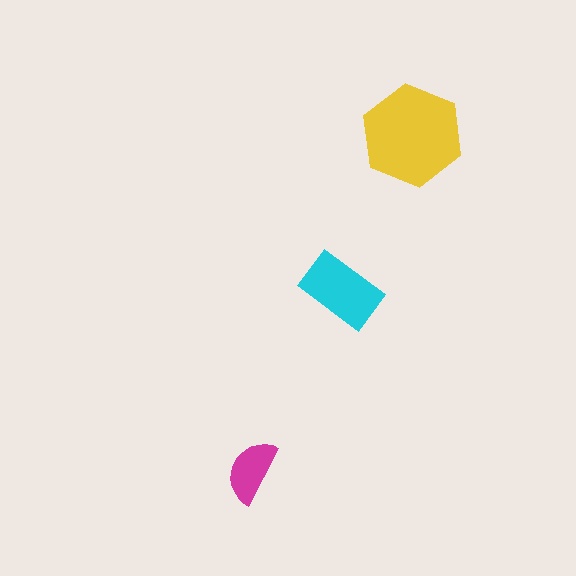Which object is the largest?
The yellow hexagon.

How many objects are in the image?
There are 3 objects in the image.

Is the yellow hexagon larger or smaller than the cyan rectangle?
Larger.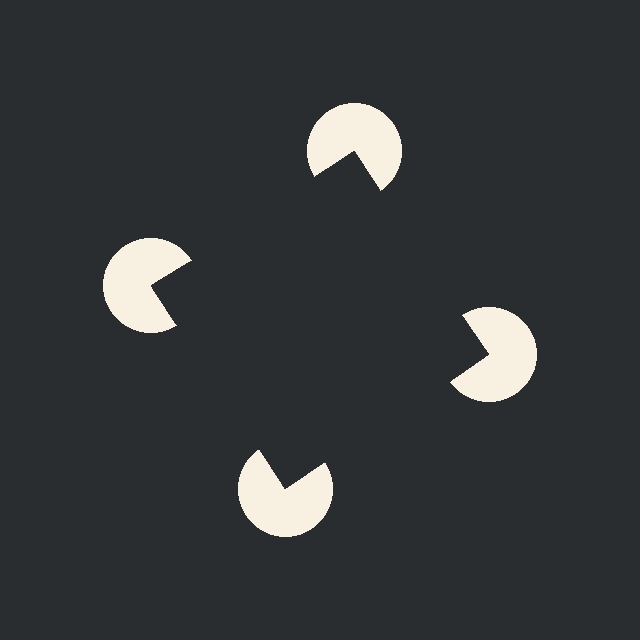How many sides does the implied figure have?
4 sides.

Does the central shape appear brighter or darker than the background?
It typically appears slightly darker than the background, even though no actual brightness change is drawn.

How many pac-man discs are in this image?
There are 4 — one at each vertex of the illusory square.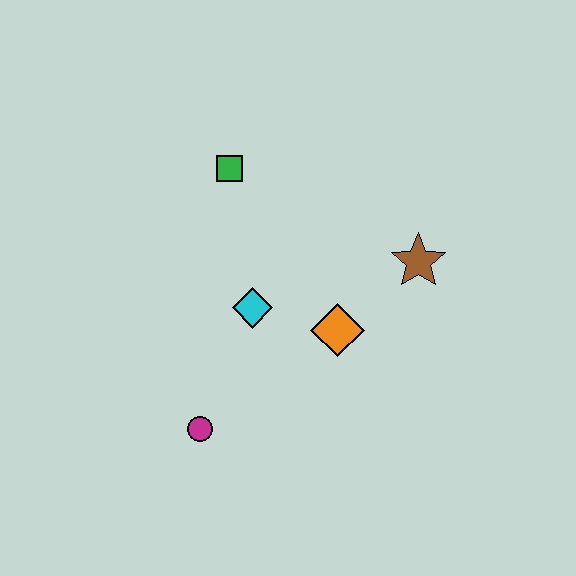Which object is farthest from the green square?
The magenta circle is farthest from the green square.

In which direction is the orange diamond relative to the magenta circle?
The orange diamond is to the right of the magenta circle.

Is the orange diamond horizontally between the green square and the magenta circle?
No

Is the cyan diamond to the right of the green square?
Yes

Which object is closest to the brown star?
The orange diamond is closest to the brown star.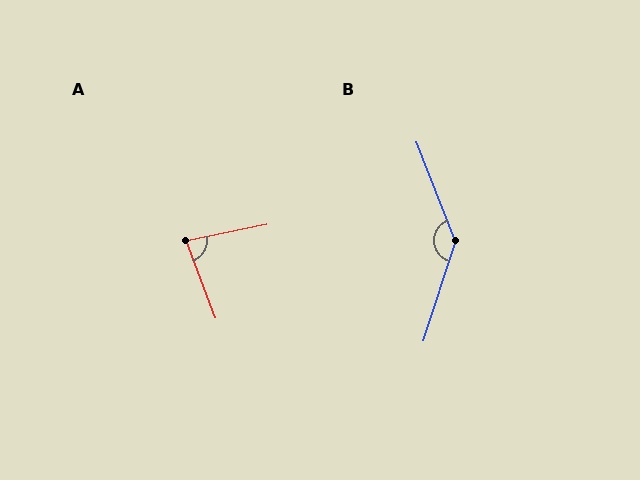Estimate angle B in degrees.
Approximately 141 degrees.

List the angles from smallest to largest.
A (80°), B (141°).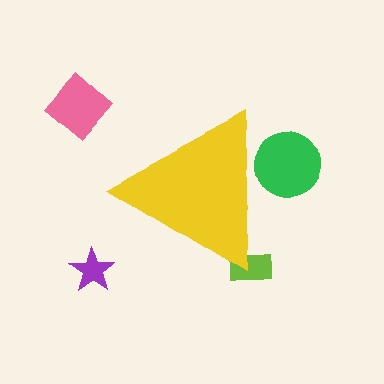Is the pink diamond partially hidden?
No, the pink diamond is fully visible.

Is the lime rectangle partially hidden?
Yes, the lime rectangle is partially hidden behind the yellow triangle.